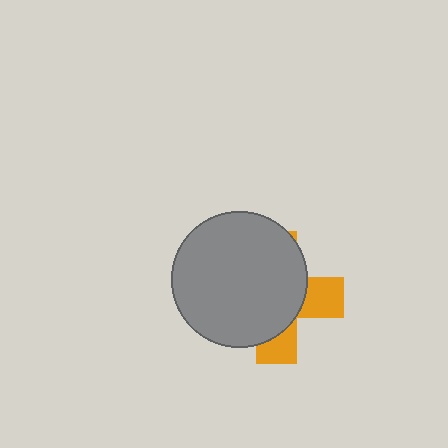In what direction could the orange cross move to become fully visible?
The orange cross could move right. That would shift it out from behind the gray circle entirely.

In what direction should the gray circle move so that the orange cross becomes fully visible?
The gray circle should move left. That is the shortest direction to clear the overlap and leave the orange cross fully visible.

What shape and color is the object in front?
The object in front is a gray circle.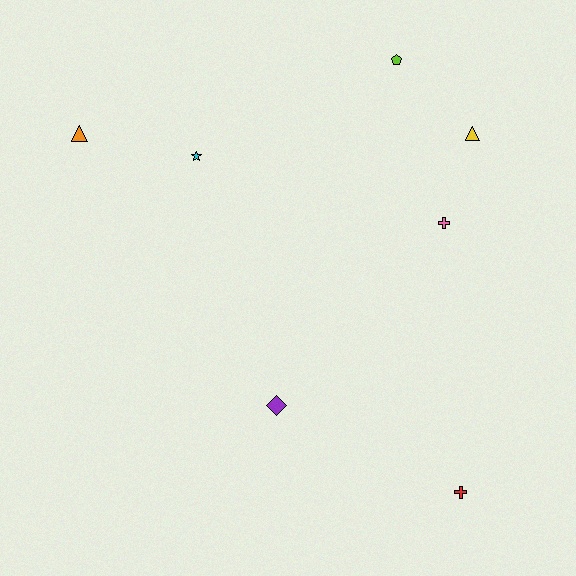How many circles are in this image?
There are no circles.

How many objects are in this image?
There are 7 objects.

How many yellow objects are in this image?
There is 1 yellow object.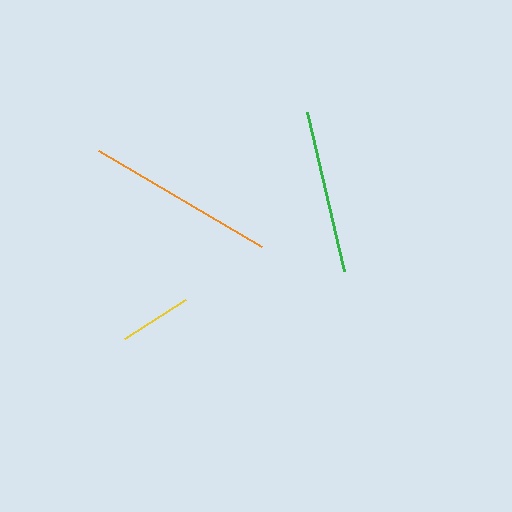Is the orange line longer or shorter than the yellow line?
The orange line is longer than the yellow line.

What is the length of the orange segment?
The orange segment is approximately 189 pixels long.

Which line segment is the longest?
The orange line is the longest at approximately 189 pixels.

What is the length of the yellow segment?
The yellow segment is approximately 72 pixels long.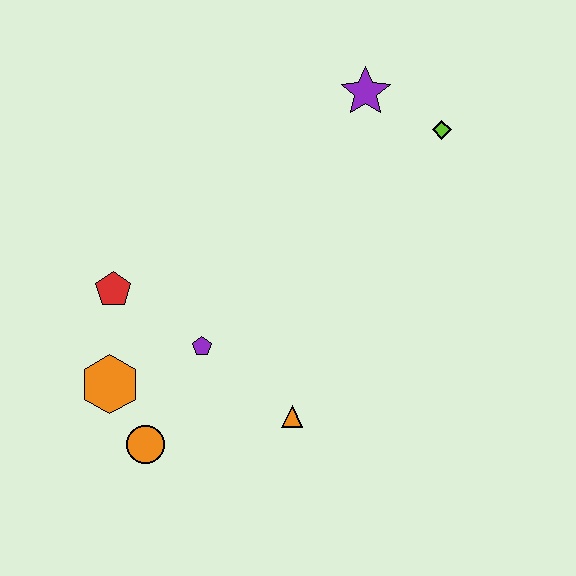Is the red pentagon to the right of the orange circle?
No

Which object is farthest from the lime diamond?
The orange circle is farthest from the lime diamond.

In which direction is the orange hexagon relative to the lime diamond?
The orange hexagon is to the left of the lime diamond.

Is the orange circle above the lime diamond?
No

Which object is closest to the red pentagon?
The orange hexagon is closest to the red pentagon.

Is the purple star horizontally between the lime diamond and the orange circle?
Yes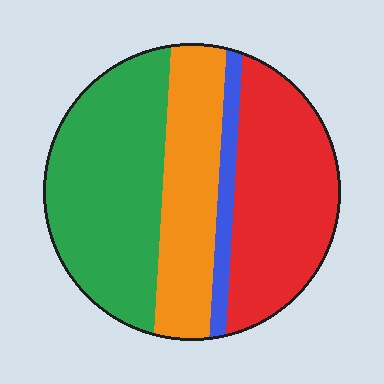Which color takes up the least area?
Blue, at roughly 5%.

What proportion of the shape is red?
Red covers roughly 30% of the shape.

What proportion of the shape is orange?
Orange takes up about one quarter (1/4) of the shape.